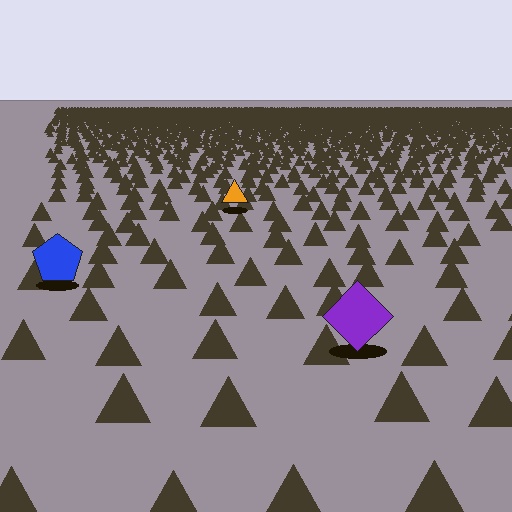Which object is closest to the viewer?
The purple diamond is closest. The texture marks near it are larger and more spread out.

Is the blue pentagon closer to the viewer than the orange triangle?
Yes. The blue pentagon is closer — you can tell from the texture gradient: the ground texture is coarser near it.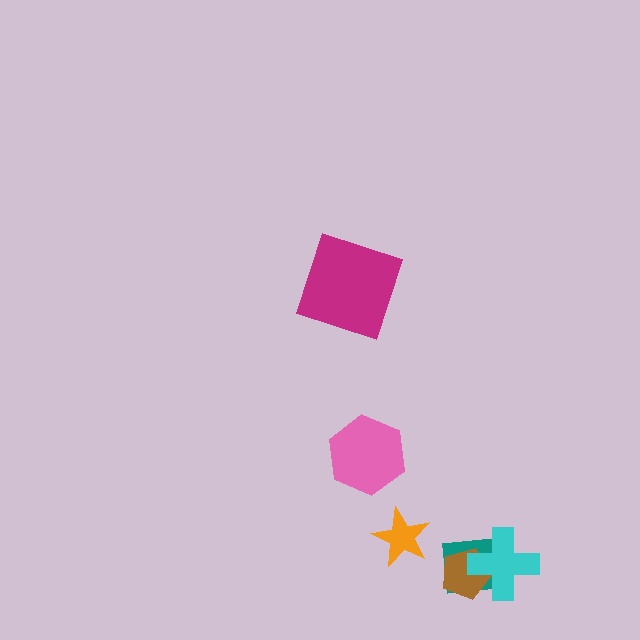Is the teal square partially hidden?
Yes, it is partially covered by another shape.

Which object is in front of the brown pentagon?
The cyan cross is in front of the brown pentagon.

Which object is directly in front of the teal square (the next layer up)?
The brown pentagon is directly in front of the teal square.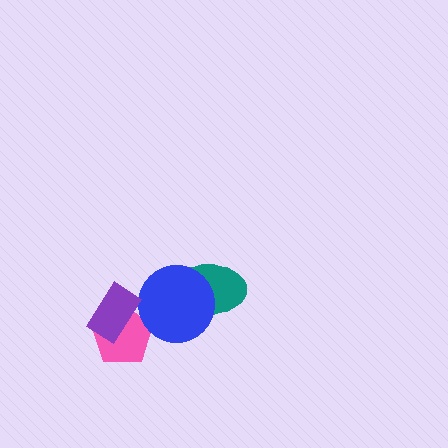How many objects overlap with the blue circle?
2 objects overlap with the blue circle.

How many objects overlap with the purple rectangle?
1 object overlaps with the purple rectangle.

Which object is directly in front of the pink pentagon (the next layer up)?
The blue circle is directly in front of the pink pentagon.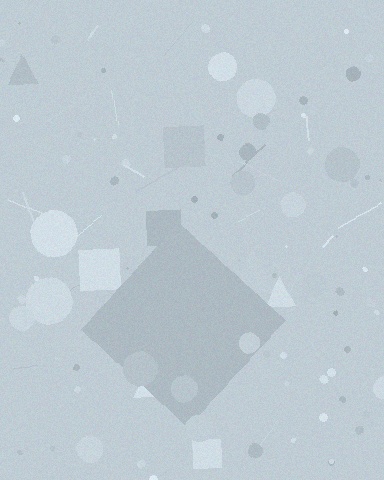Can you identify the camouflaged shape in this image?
The camouflaged shape is a diamond.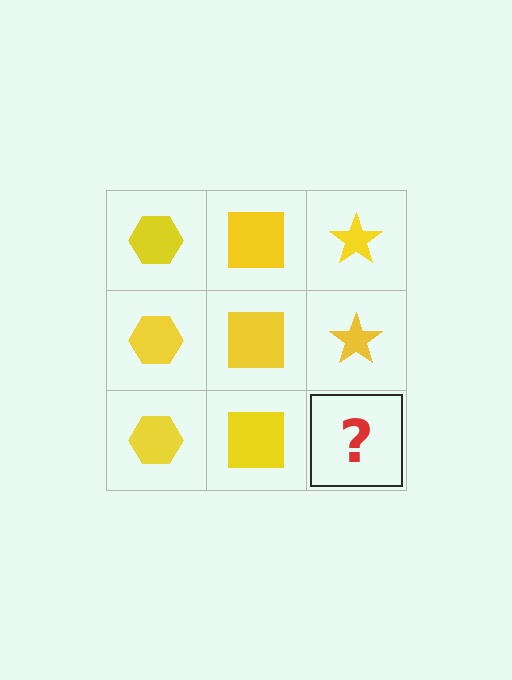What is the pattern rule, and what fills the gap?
The rule is that each column has a consistent shape. The gap should be filled with a yellow star.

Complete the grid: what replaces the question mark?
The question mark should be replaced with a yellow star.